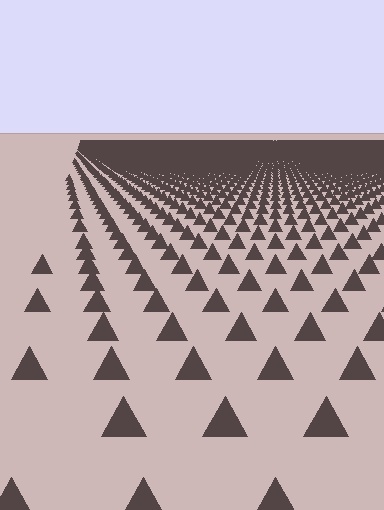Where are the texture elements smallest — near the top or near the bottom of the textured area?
Near the top.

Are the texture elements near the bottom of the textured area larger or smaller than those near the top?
Larger. Near the bottom, elements are closer to the viewer and appear at a bigger on-screen size.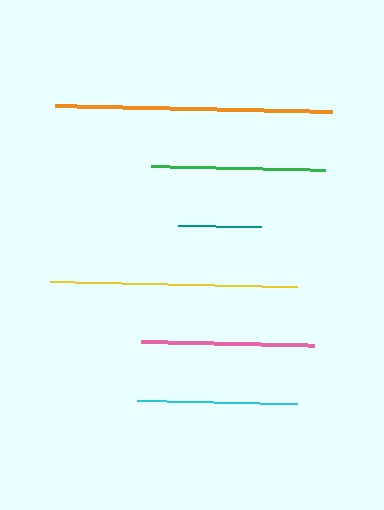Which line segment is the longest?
The orange line is the longest at approximately 277 pixels.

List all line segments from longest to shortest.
From longest to shortest: orange, yellow, green, pink, cyan, teal.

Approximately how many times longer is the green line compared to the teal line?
The green line is approximately 2.1 times the length of the teal line.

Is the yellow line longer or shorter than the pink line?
The yellow line is longer than the pink line.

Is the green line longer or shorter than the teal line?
The green line is longer than the teal line.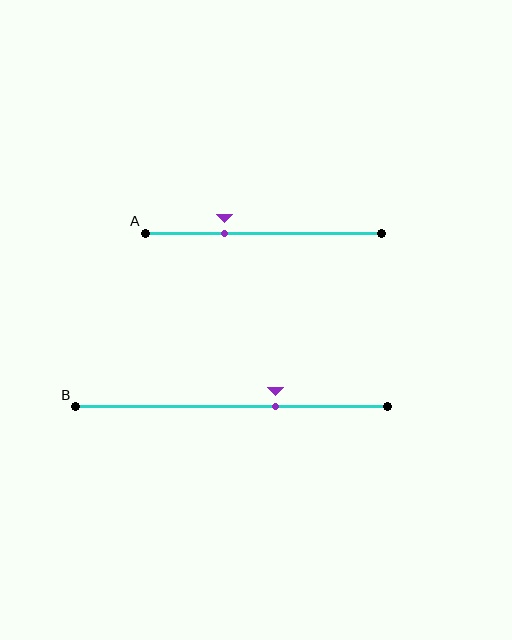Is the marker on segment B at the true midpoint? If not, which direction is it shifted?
No, the marker on segment B is shifted to the right by about 14% of the segment length.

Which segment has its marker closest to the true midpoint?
Segment B has its marker closest to the true midpoint.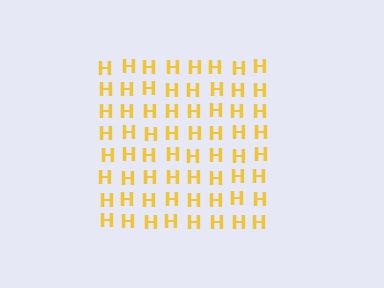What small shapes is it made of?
It is made of small letter H's.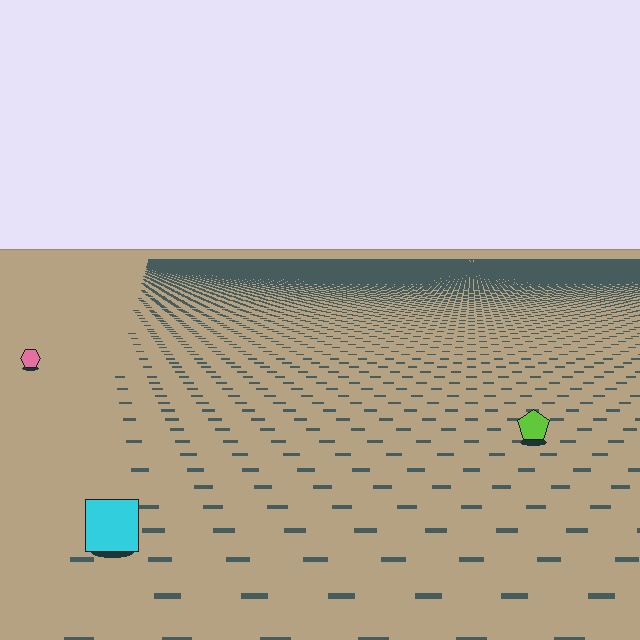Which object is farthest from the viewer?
The pink hexagon is farthest from the viewer. It appears smaller and the ground texture around it is denser.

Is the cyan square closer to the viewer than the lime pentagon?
Yes. The cyan square is closer — you can tell from the texture gradient: the ground texture is coarser near it.